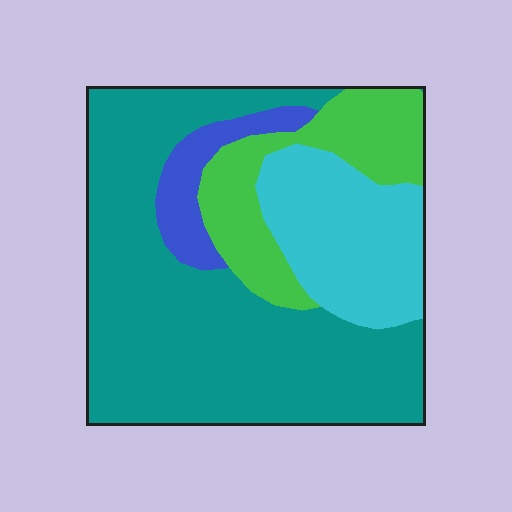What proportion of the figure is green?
Green covers about 15% of the figure.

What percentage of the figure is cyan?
Cyan takes up less than a quarter of the figure.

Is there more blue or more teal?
Teal.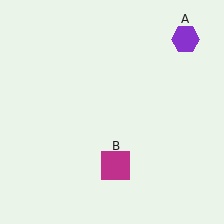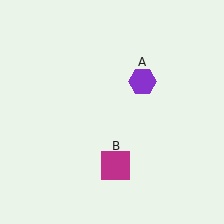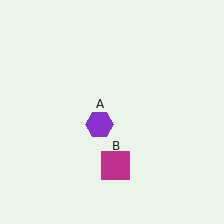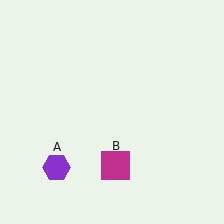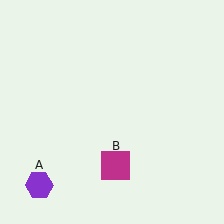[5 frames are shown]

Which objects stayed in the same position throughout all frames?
Magenta square (object B) remained stationary.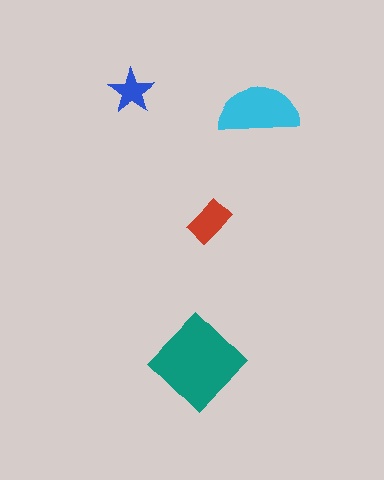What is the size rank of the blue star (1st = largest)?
4th.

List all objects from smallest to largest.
The blue star, the red rectangle, the cyan semicircle, the teal diamond.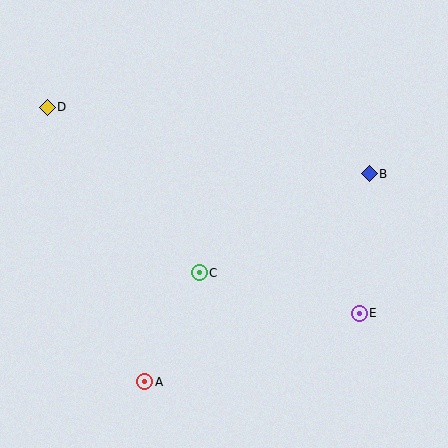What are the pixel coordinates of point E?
Point E is at (359, 313).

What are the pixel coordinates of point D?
Point D is at (47, 107).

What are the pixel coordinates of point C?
Point C is at (199, 273).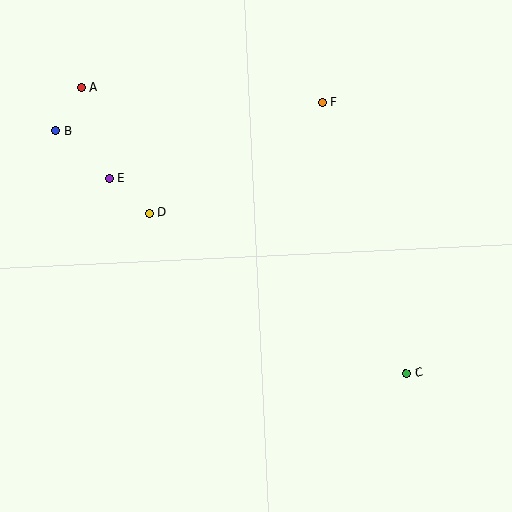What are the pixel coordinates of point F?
Point F is at (322, 103).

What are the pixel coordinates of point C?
Point C is at (406, 373).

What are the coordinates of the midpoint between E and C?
The midpoint between E and C is at (258, 276).